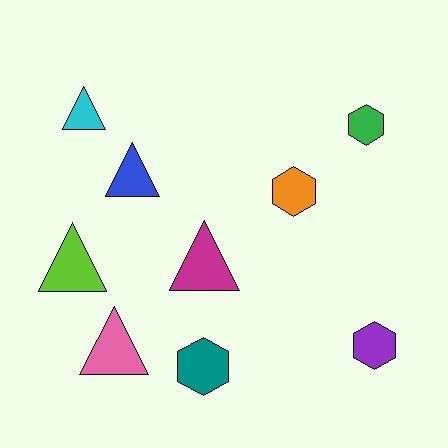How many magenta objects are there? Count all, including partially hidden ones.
There is 1 magenta object.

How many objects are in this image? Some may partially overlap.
There are 9 objects.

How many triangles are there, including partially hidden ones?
There are 5 triangles.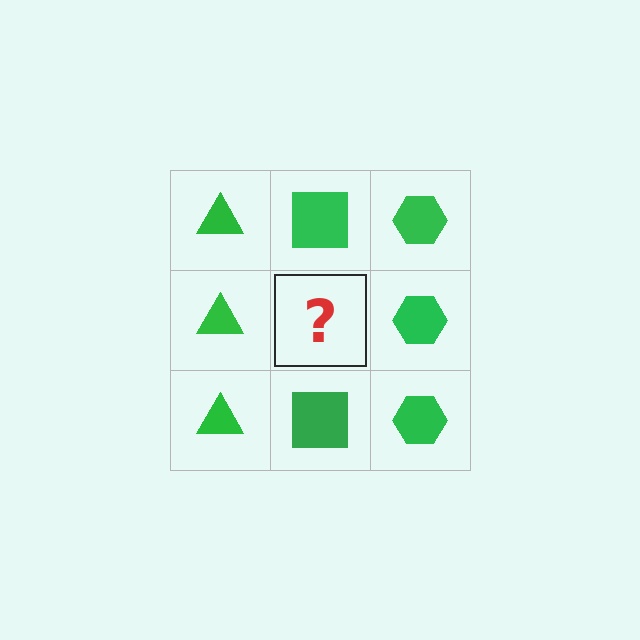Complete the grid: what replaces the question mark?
The question mark should be replaced with a green square.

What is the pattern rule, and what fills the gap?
The rule is that each column has a consistent shape. The gap should be filled with a green square.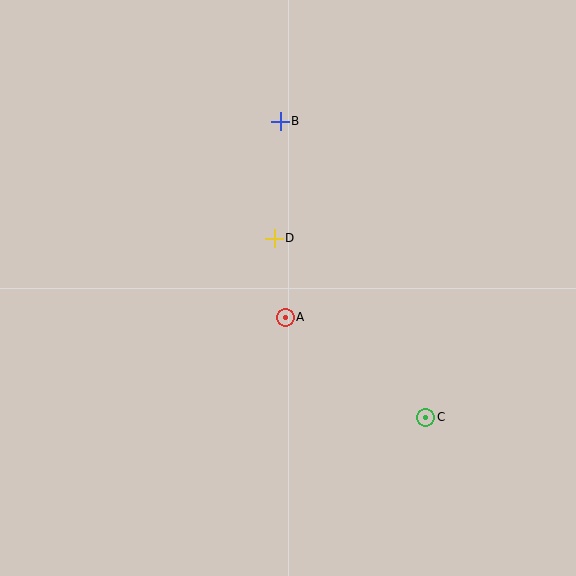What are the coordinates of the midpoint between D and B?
The midpoint between D and B is at (277, 180).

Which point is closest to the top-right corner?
Point B is closest to the top-right corner.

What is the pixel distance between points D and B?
The distance between D and B is 117 pixels.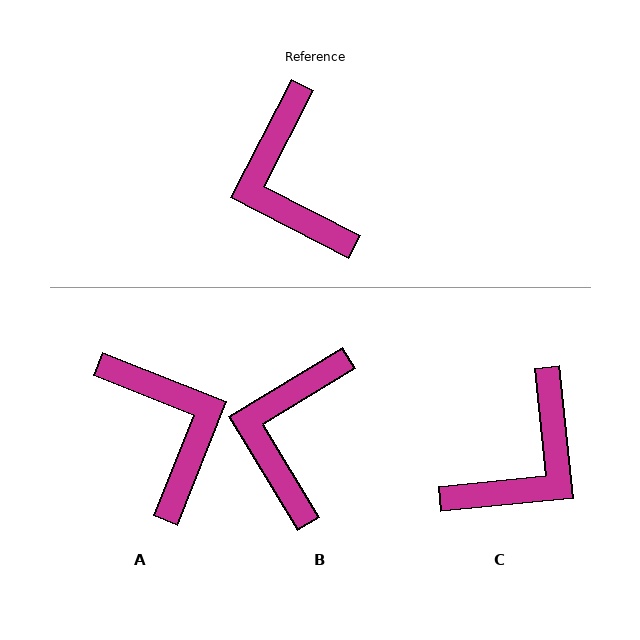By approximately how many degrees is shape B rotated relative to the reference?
Approximately 32 degrees clockwise.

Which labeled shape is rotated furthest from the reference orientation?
A, about 174 degrees away.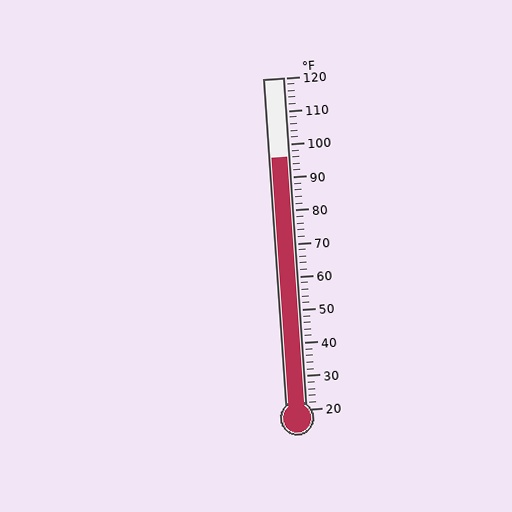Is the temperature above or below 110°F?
The temperature is below 110°F.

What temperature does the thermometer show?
The thermometer shows approximately 96°F.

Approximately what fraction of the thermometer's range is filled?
The thermometer is filled to approximately 75% of its range.